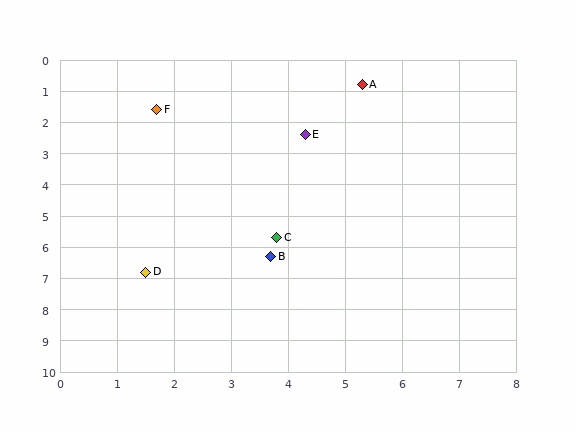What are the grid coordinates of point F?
Point F is at approximately (1.7, 1.6).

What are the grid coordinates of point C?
Point C is at approximately (3.8, 5.7).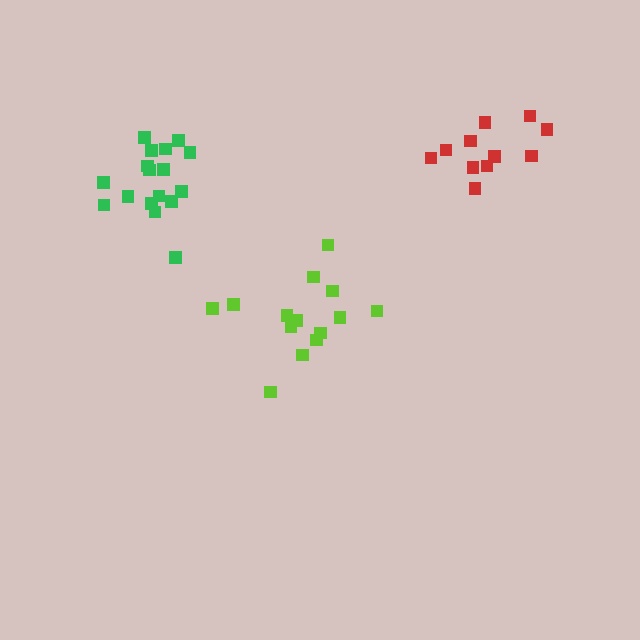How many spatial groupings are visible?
There are 3 spatial groupings.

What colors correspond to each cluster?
The clusters are colored: lime, red, green.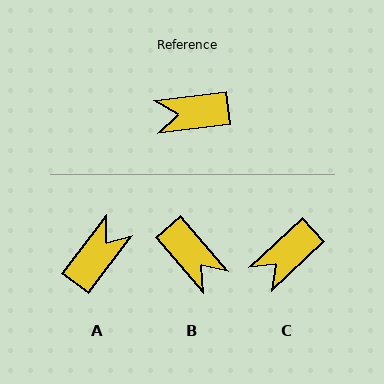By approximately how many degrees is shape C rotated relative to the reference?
Approximately 36 degrees counter-clockwise.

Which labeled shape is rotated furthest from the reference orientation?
A, about 134 degrees away.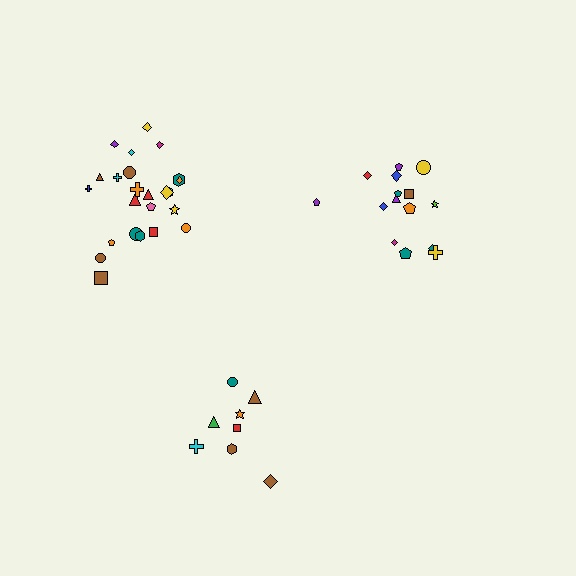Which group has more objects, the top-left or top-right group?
The top-left group.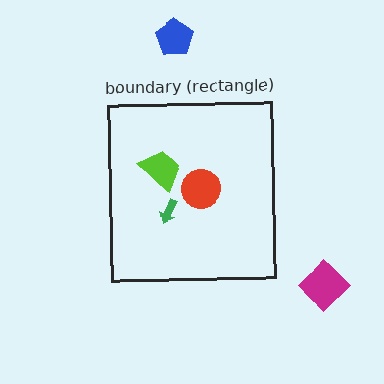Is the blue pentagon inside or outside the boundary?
Outside.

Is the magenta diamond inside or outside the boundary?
Outside.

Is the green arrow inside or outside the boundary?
Inside.